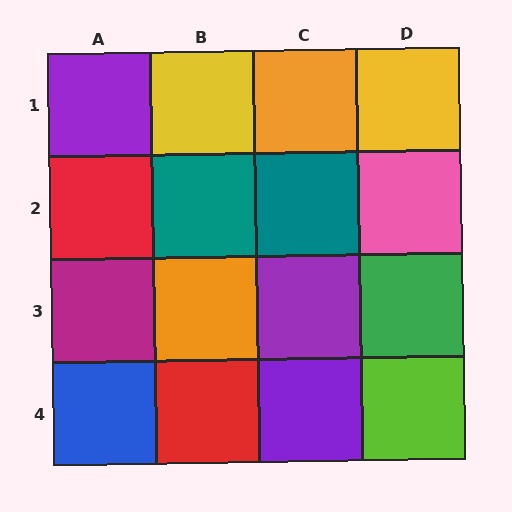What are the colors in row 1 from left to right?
Purple, yellow, orange, yellow.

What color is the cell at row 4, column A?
Blue.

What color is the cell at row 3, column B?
Orange.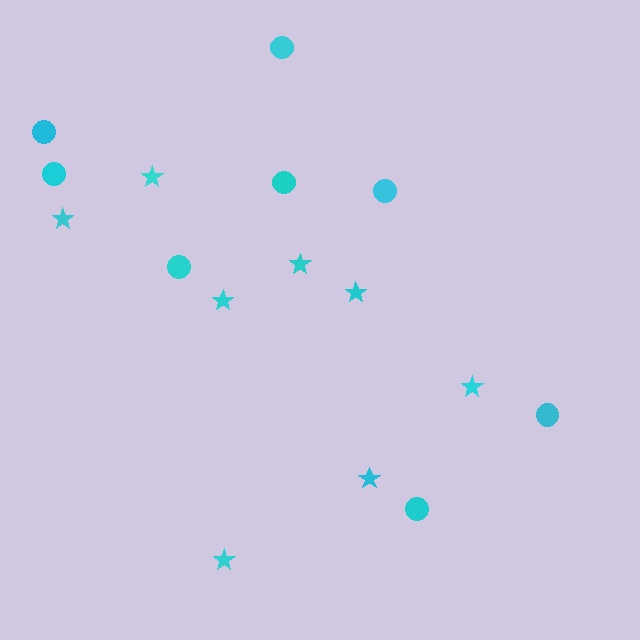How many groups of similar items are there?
There are 2 groups: one group of stars (8) and one group of circles (8).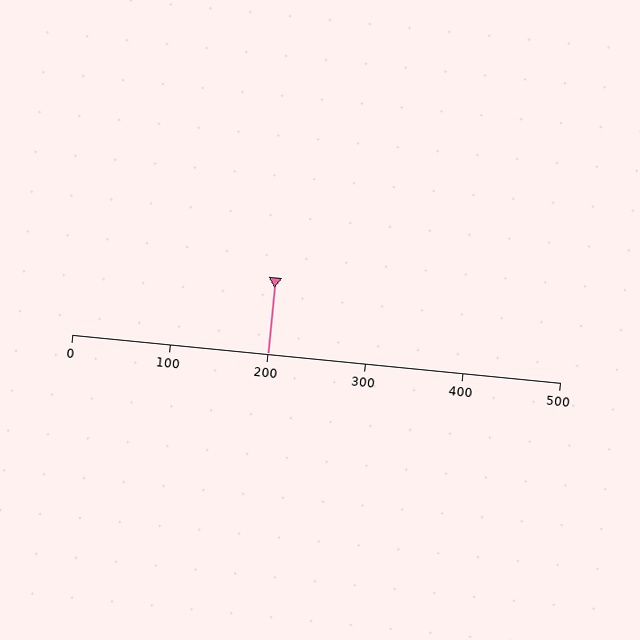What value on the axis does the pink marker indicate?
The marker indicates approximately 200.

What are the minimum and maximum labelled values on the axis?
The axis runs from 0 to 500.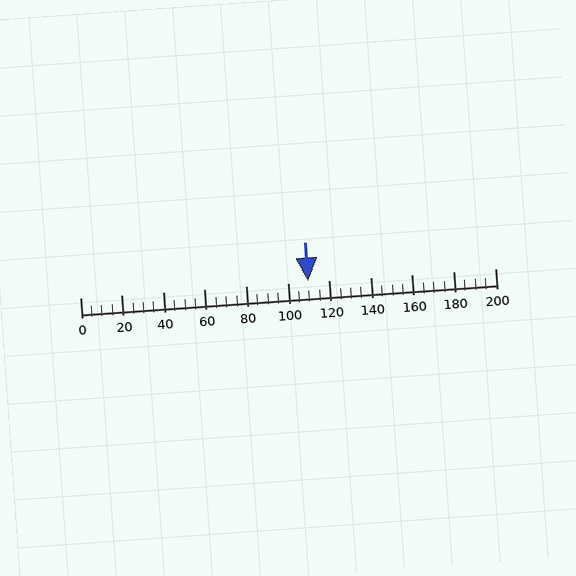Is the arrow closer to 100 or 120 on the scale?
The arrow is closer to 120.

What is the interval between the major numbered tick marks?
The major tick marks are spaced 20 units apart.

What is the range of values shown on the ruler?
The ruler shows values from 0 to 200.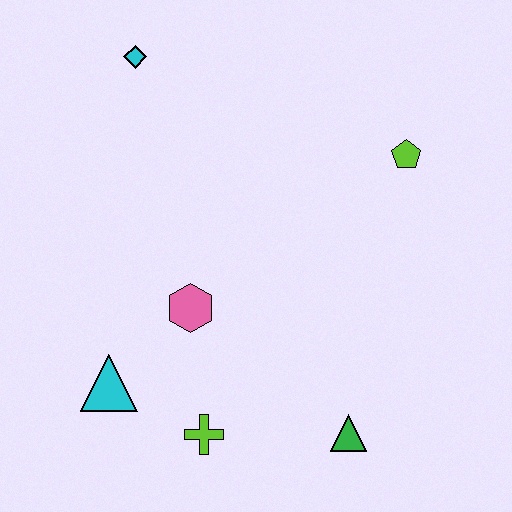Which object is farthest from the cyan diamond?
The green triangle is farthest from the cyan diamond.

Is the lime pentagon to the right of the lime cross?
Yes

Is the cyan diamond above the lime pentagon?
Yes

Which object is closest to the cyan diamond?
The pink hexagon is closest to the cyan diamond.